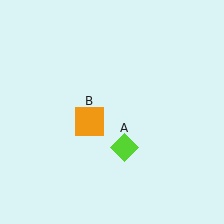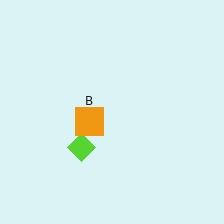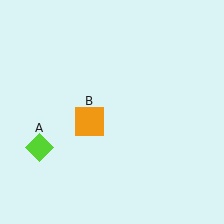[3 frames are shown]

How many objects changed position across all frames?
1 object changed position: lime diamond (object A).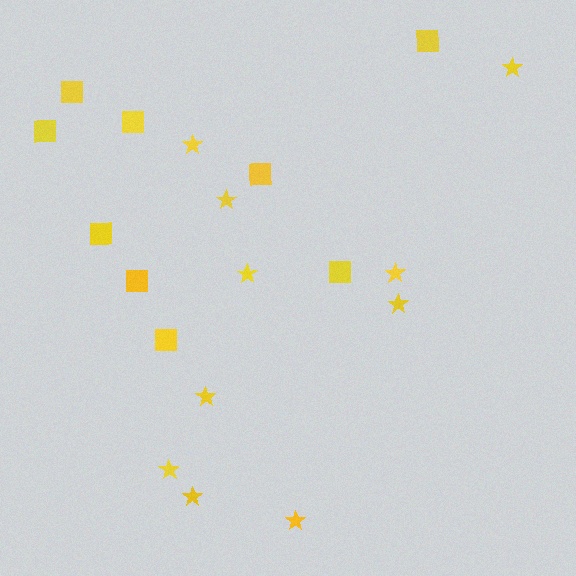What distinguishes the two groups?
There are 2 groups: one group of stars (10) and one group of squares (9).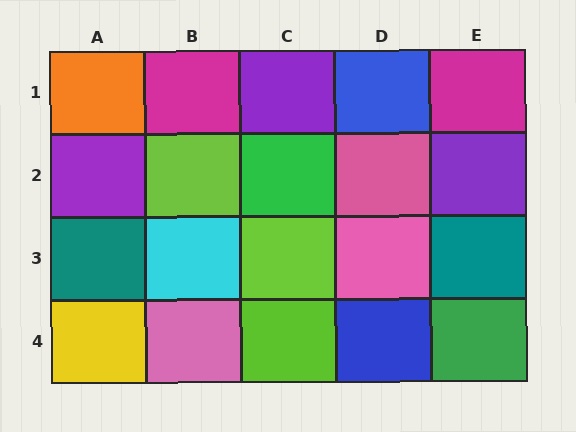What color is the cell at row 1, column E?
Magenta.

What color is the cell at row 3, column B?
Cyan.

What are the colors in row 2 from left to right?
Purple, lime, green, pink, purple.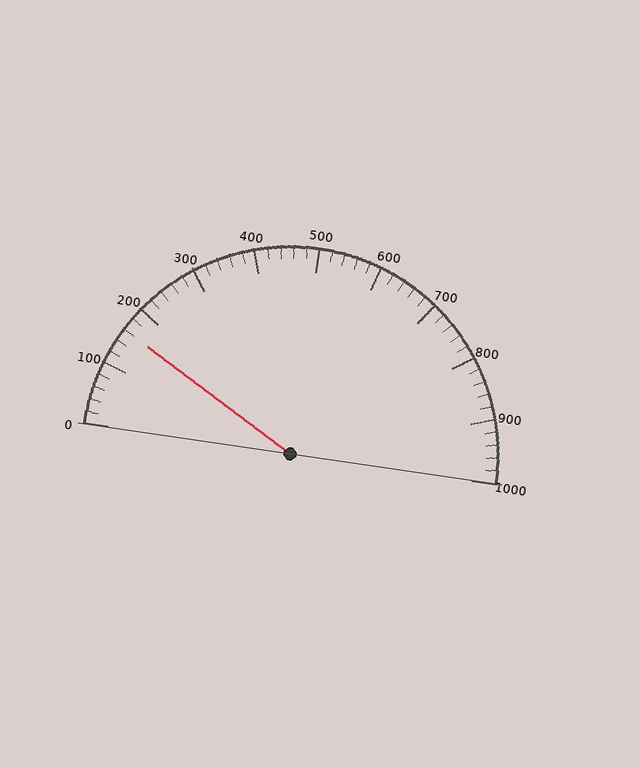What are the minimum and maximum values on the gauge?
The gauge ranges from 0 to 1000.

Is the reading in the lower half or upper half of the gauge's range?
The reading is in the lower half of the range (0 to 1000).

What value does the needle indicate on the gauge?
The needle indicates approximately 160.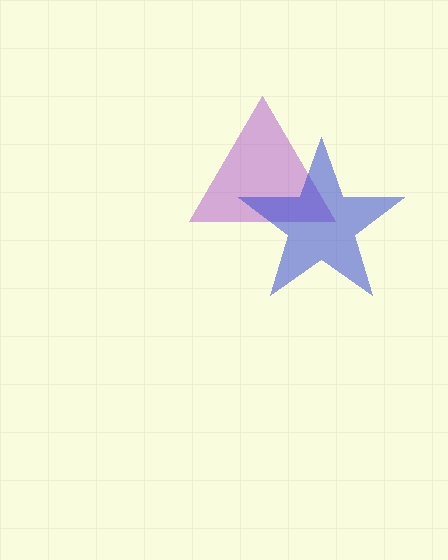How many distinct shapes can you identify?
There are 2 distinct shapes: a purple triangle, a blue star.